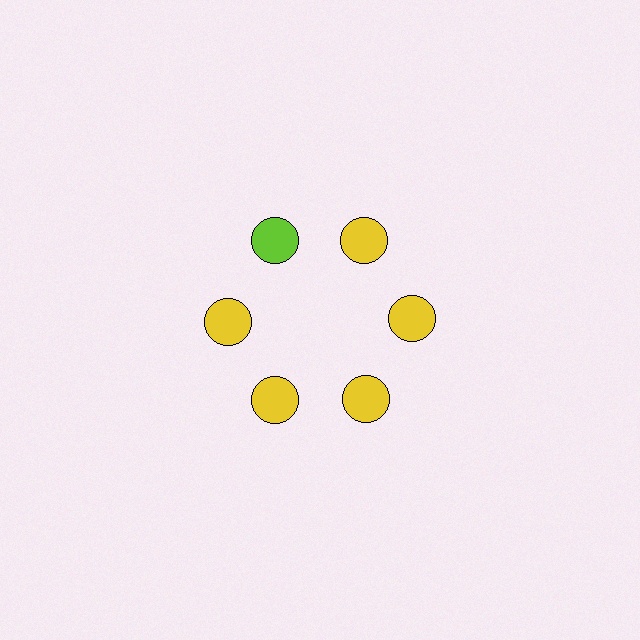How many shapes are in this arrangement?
There are 6 shapes arranged in a ring pattern.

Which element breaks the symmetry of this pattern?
The lime circle at roughly the 11 o'clock position breaks the symmetry. All other shapes are yellow circles.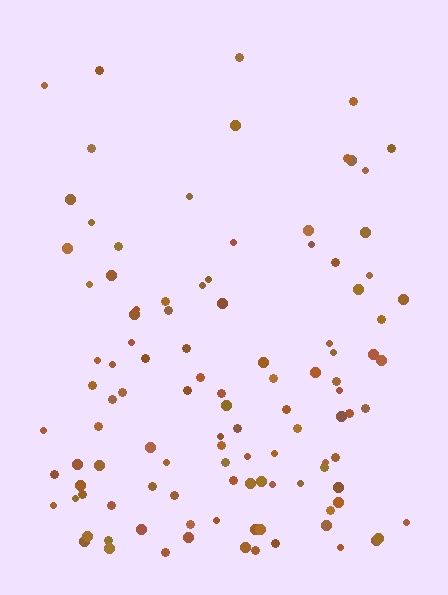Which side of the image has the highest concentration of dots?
The bottom.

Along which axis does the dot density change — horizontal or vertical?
Vertical.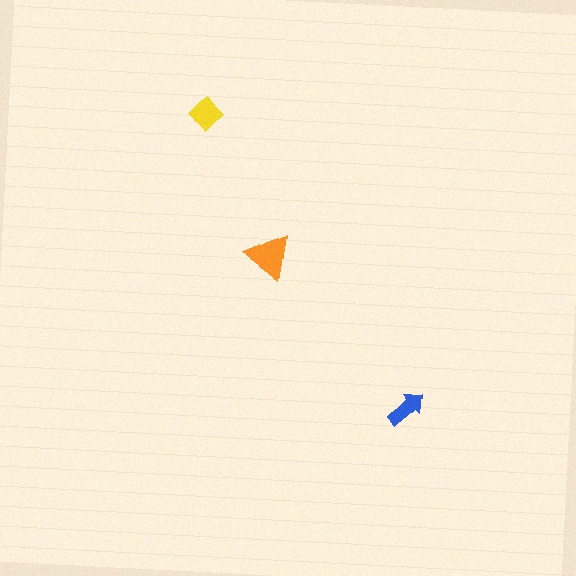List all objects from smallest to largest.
The blue arrow, the yellow diamond, the orange triangle.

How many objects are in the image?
There are 3 objects in the image.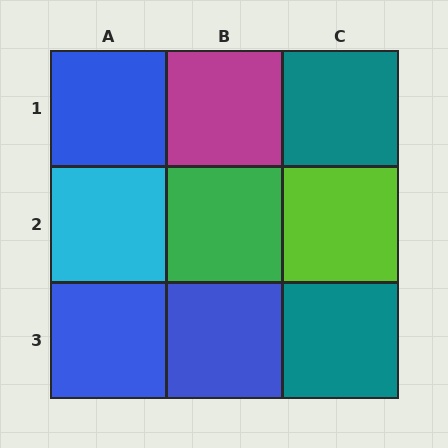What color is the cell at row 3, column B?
Blue.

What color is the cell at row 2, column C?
Lime.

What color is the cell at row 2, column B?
Green.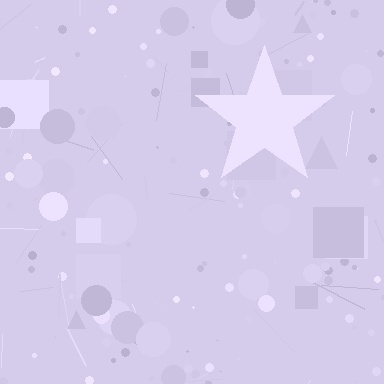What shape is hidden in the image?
A star is hidden in the image.